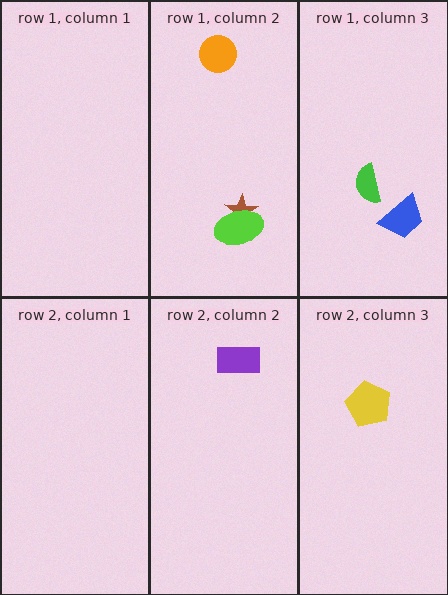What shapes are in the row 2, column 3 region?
The yellow pentagon.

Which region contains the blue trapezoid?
The row 1, column 3 region.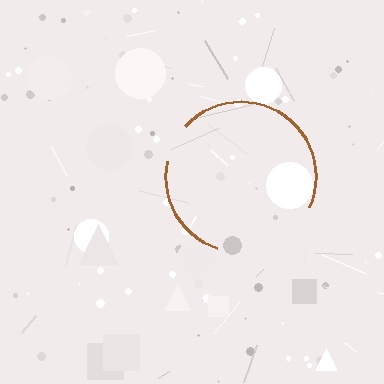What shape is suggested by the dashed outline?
The dashed outline suggests a circle.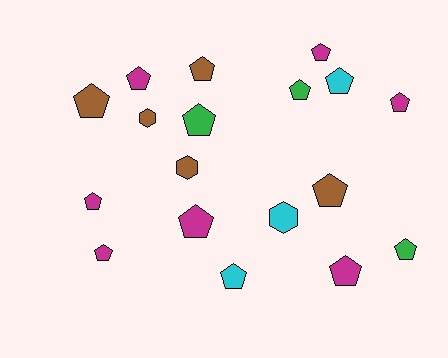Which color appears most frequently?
Magenta, with 7 objects.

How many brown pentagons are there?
There are 3 brown pentagons.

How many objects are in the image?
There are 18 objects.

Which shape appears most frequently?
Pentagon, with 15 objects.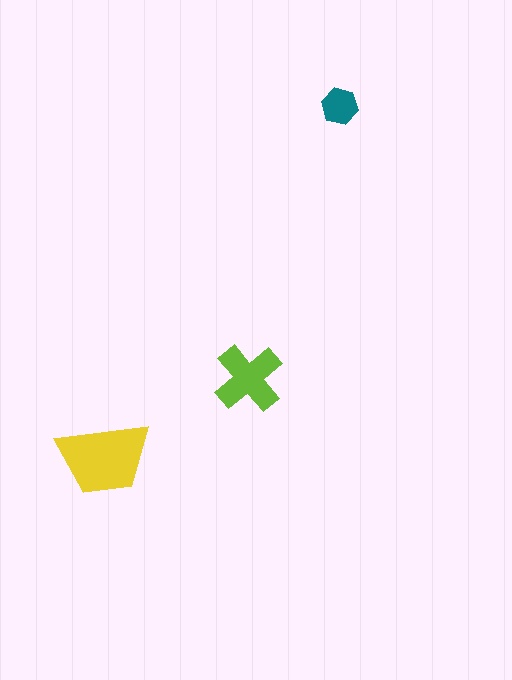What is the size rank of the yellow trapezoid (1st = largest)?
1st.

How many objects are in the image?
There are 3 objects in the image.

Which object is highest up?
The teal hexagon is topmost.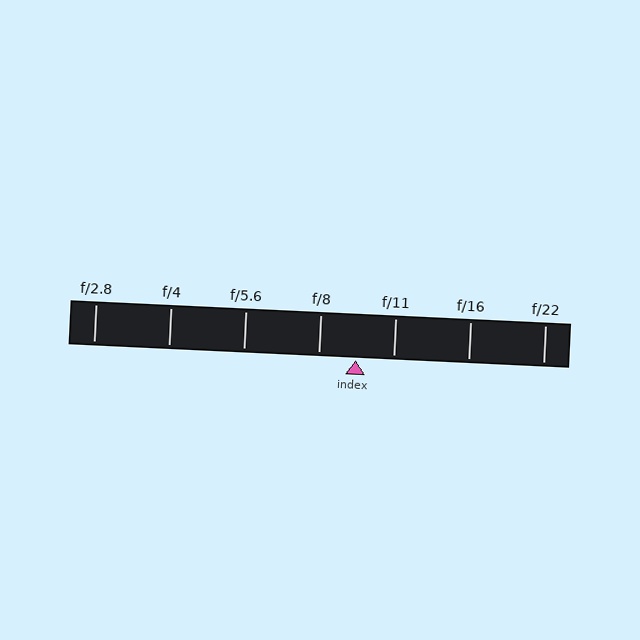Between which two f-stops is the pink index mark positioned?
The index mark is between f/8 and f/11.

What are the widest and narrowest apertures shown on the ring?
The widest aperture shown is f/2.8 and the narrowest is f/22.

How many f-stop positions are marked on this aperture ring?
There are 7 f-stop positions marked.